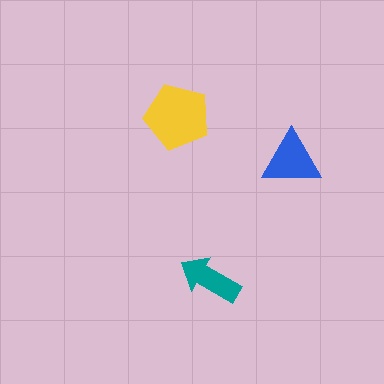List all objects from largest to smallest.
The yellow pentagon, the blue triangle, the teal arrow.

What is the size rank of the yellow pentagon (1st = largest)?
1st.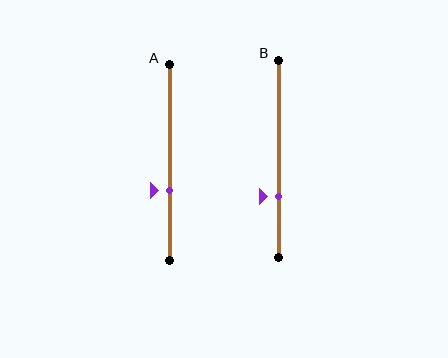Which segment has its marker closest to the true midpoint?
Segment A has its marker closest to the true midpoint.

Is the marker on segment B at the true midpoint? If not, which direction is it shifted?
No, the marker on segment B is shifted downward by about 19% of the segment length.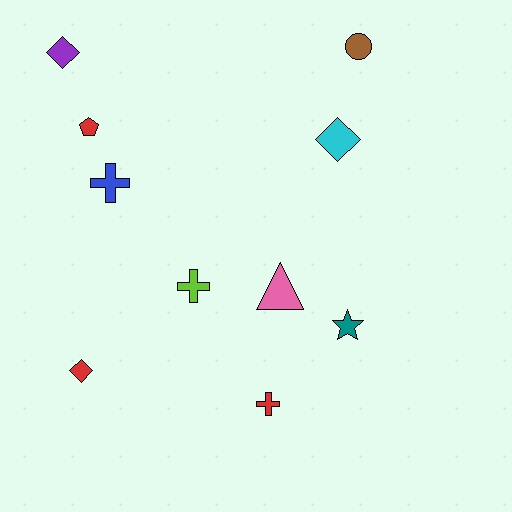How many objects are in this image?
There are 10 objects.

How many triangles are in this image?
There is 1 triangle.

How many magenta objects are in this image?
There are no magenta objects.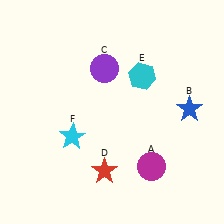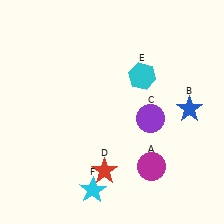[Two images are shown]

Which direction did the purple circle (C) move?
The purple circle (C) moved down.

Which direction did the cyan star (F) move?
The cyan star (F) moved down.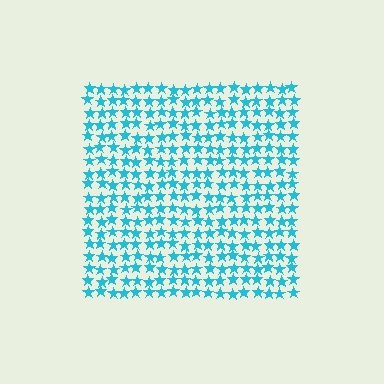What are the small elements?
The small elements are stars.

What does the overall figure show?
The overall figure shows a square.